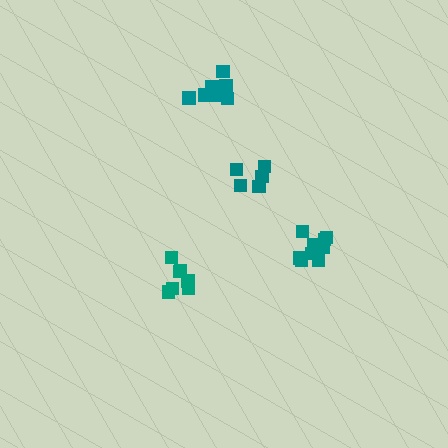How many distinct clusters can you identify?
There are 4 distinct clusters.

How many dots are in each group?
Group 1: 5 dots, Group 2: 9 dots, Group 3: 7 dots, Group 4: 9 dots (30 total).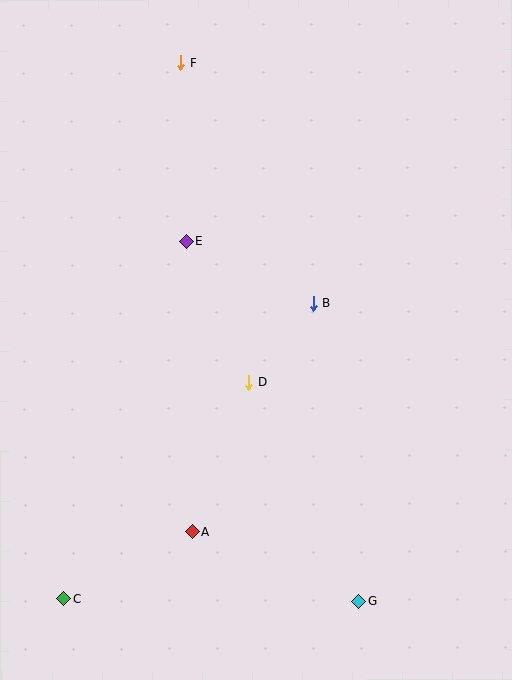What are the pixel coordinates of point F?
Point F is at (180, 63).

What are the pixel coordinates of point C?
Point C is at (64, 599).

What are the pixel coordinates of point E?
Point E is at (186, 242).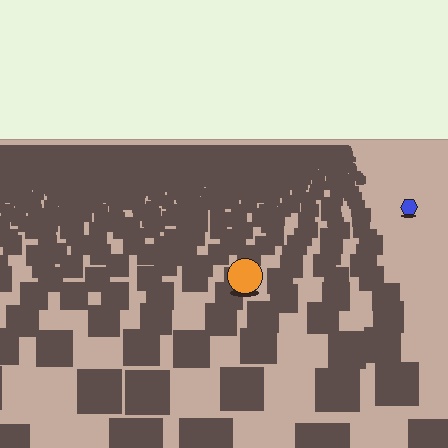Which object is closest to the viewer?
The orange circle is closest. The texture marks near it are larger and more spread out.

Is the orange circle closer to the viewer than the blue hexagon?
Yes. The orange circle is closer — you can tell from the texture gradient: the ground texture is coarser near it.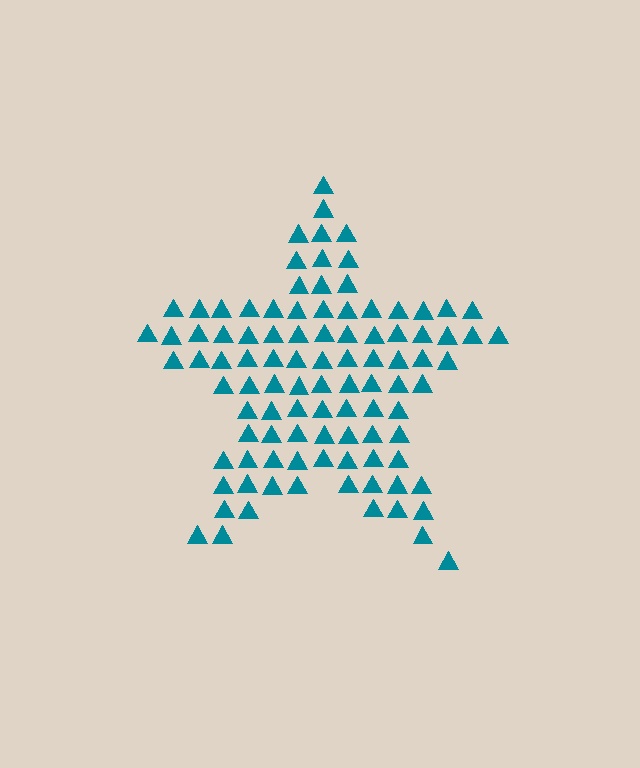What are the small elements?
The small elements are triangles.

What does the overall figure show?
The overall figure shows a star.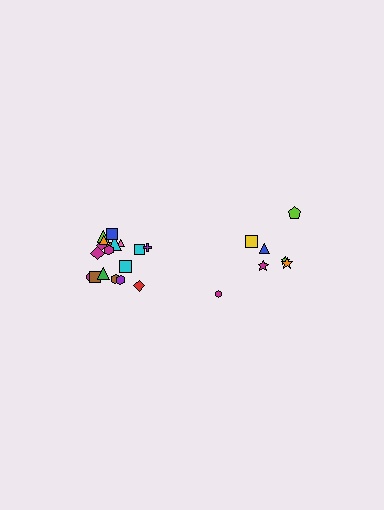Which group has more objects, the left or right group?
The left group.